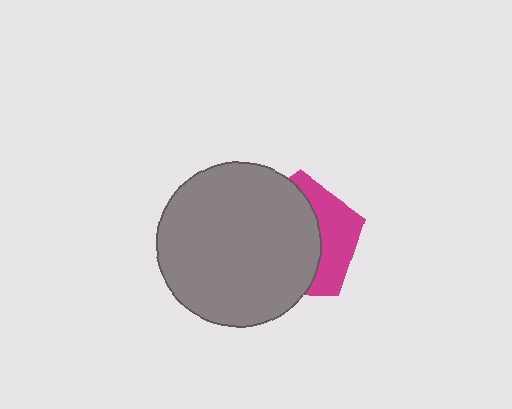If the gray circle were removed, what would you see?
You would see the complete magenta pentagon.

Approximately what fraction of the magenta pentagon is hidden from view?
Roughly 65% of the magenta pentagon is hidden behind the gray circle.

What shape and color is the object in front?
The object in front is a gray circle.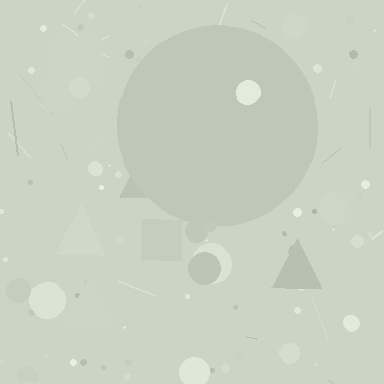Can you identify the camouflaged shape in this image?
The camouflaged shape is a circle.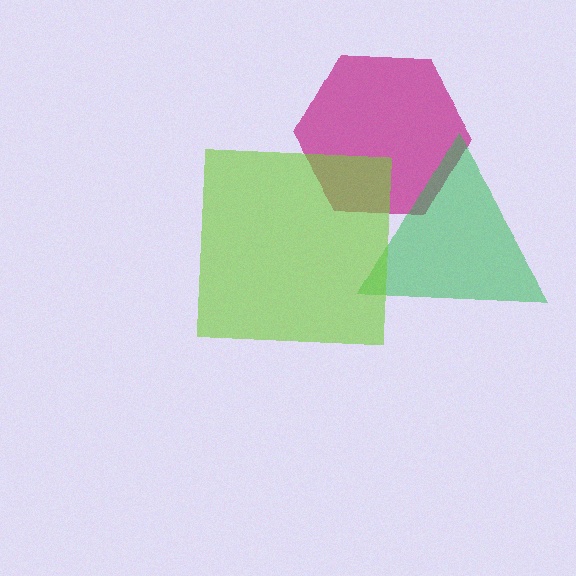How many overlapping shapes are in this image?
There are 3 overlapping shapes in the image.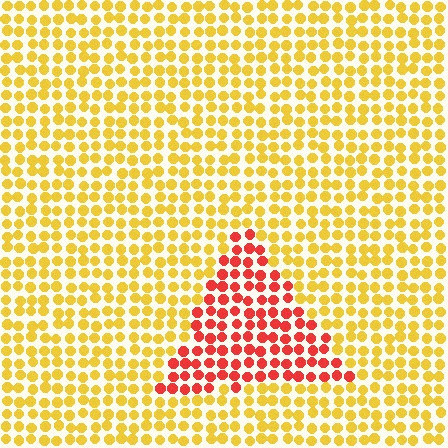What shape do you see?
I see a triangle.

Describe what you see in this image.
The image is filled with small yellow elements in a uniform arrangement. A triangle-shaped region is visible where the elements are tinted to a slightly different hue, forming a subtle color boundary.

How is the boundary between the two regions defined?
The boundary is defined purely by a slight shift in hue (about 49 degrees). Spacing, size, and orientation are identical on both sides.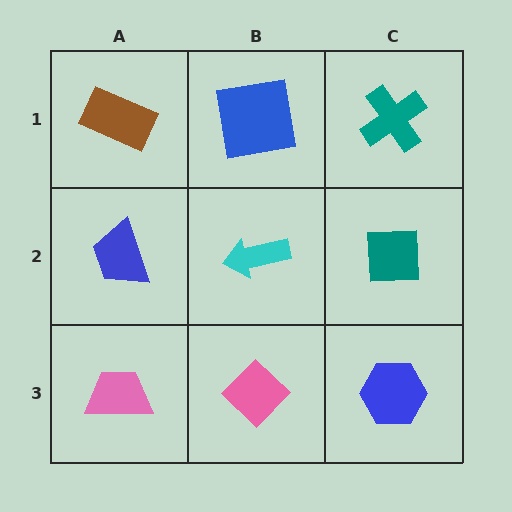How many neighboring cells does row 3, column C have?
2.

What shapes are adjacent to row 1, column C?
A teal square (row 2, column C), a blue square (row 1, column B).